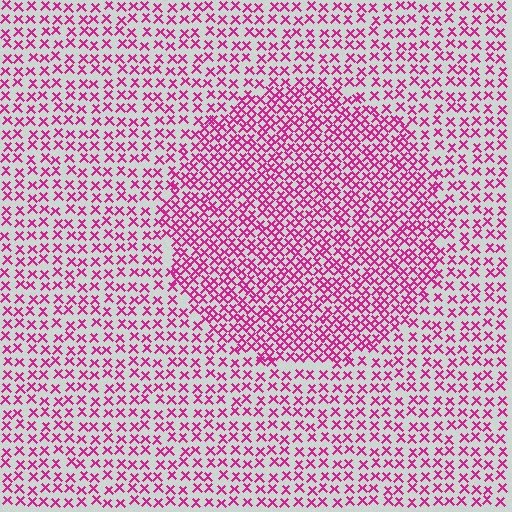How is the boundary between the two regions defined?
The boundary is defined by a change in element density (approximately 1.8x ratio). All elements are the same color, size, and shape.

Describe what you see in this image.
The image contains small magenta elements arranged at two different densities. A circle-shaped region is visible where the elements are more densely packed than the surrounding area.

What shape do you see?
I see a circle.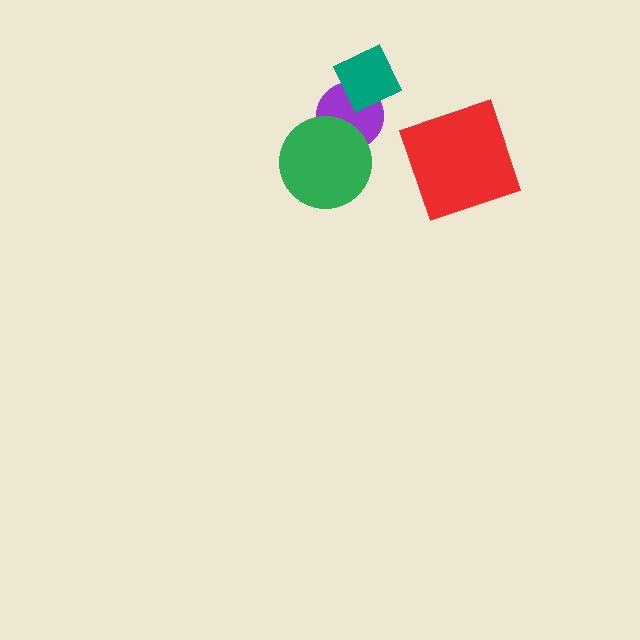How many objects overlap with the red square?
0 objects overlap with the red square.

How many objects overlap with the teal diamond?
1 object overlaps with the teal diamond.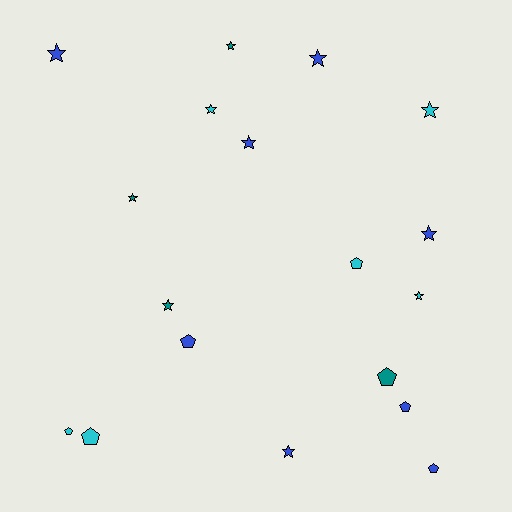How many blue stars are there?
There are 5 blue stars.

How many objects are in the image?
There are 18 objects.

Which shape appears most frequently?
Star, with 11 objects.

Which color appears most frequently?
Blue, with 8 objects.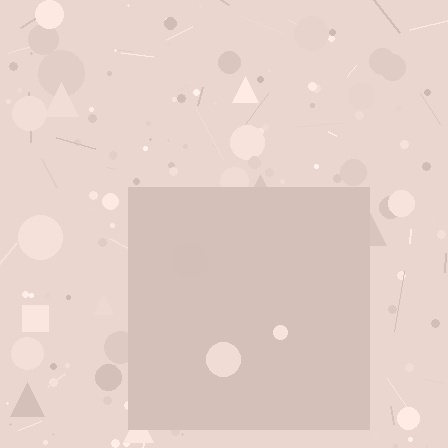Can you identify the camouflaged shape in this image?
The camouflaged shape is a square.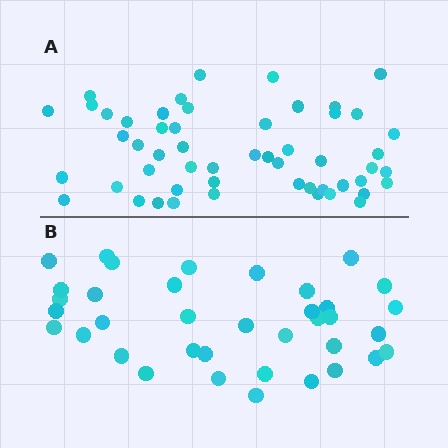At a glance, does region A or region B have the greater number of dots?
Region A (the top region) has more dots.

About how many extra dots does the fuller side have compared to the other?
Region A has approximately 15 more dots than region B.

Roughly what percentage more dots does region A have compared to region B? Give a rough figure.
About 45% more.